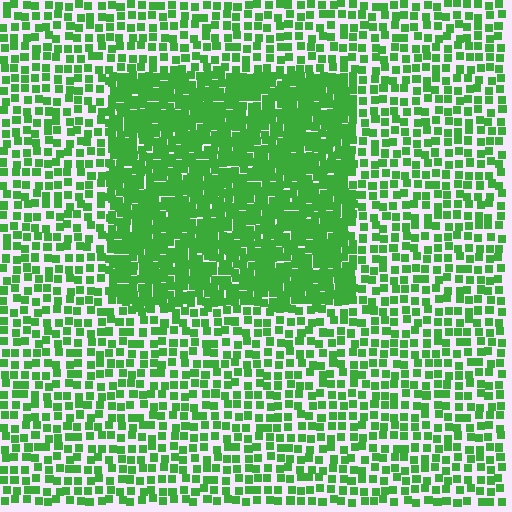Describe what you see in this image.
The image contains small green elements arranged at two different densities. A rectangle-shaped region is visible where the elements are more densely packed than the surrounding area.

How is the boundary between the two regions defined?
The boundary is defined by a change in element density (approximately 2.1x ratio). All elements are the same color, size, and shape.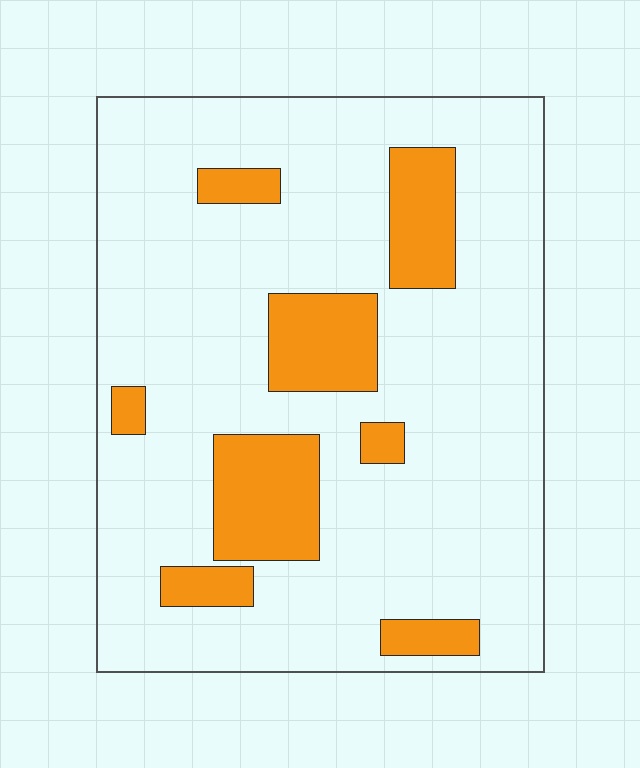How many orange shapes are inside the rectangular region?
8.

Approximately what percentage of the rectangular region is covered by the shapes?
Approximately 20%.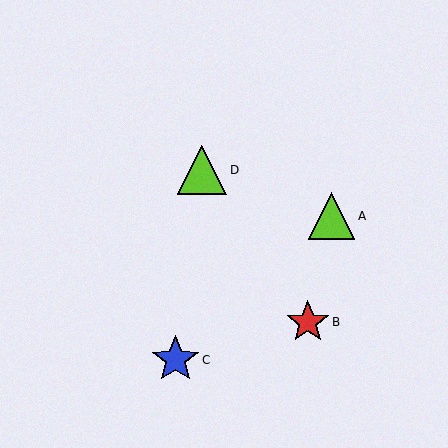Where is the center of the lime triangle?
The center of the lime triangle is at (331, 216).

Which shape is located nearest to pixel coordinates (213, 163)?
The lime triangle (labeled D) at (202, 170) is nearest to that location.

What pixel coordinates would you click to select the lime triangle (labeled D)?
Click at (202, 170) to select the lime triangle D.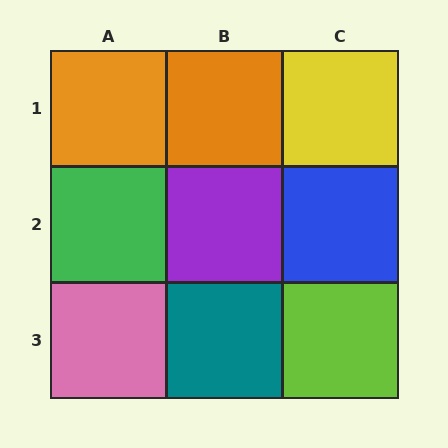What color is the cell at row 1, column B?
Orange.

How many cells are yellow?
1 cell is yellow.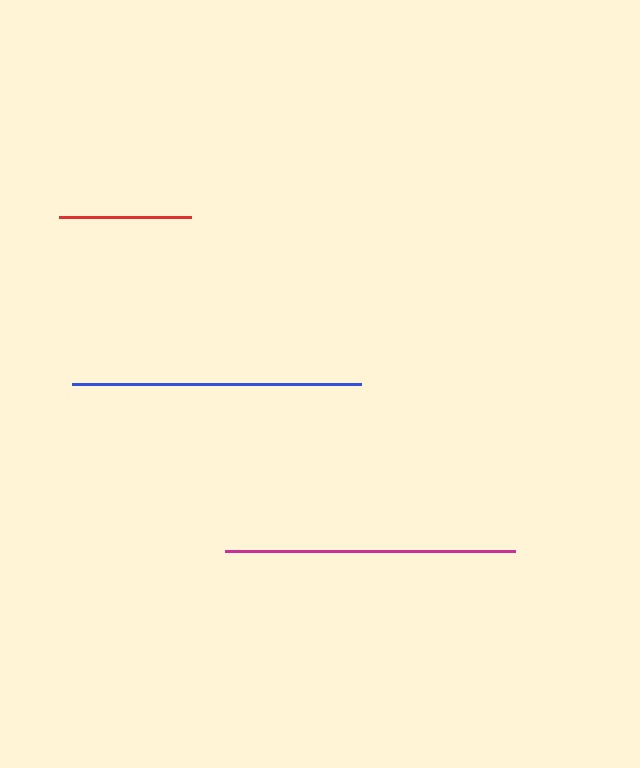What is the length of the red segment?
The red segment is approximately 133 pixels long.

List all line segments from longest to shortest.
From longest to shortest: magenta, blue, red.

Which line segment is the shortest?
The red line is the shortest at approximately 133 pixels.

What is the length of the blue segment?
The blue segment is approximately 290 pixels long.